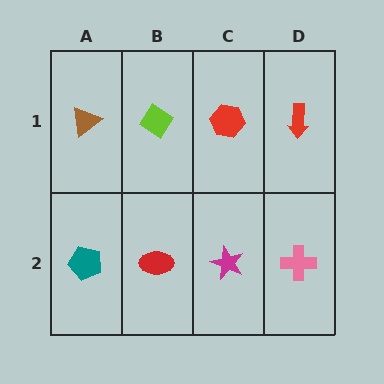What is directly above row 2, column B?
A lime diamond.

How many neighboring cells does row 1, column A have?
2.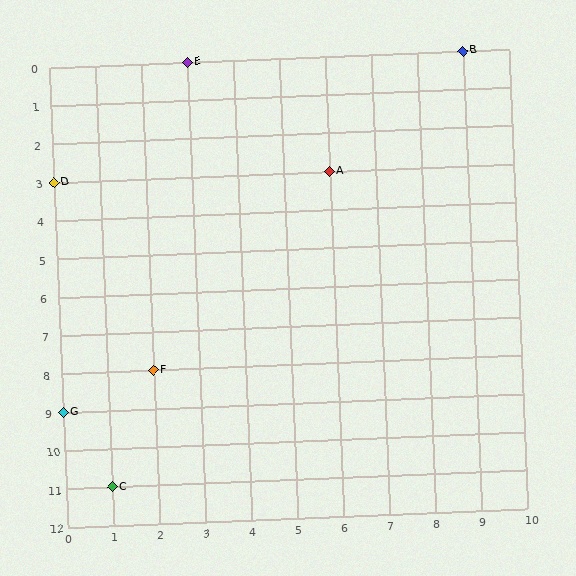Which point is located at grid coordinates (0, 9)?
Point G is at (0, 9).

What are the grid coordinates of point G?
Point G is at grid coordinates (0, 9).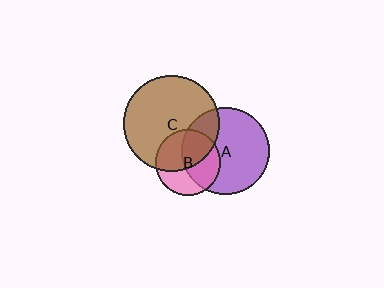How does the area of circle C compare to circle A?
Approximately 1.2 times.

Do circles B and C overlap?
Yes.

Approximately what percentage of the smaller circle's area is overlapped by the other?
Approximately 55%.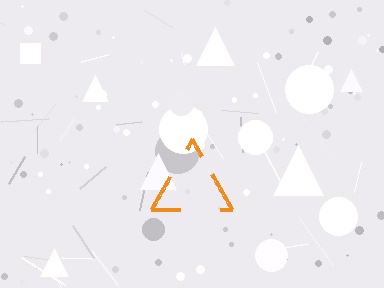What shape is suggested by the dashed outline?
The dashed outline suggests a triangle.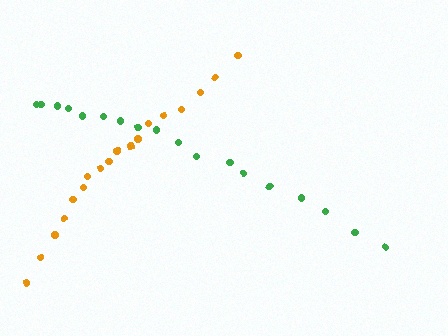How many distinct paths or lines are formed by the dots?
There are 2 distinct paths.